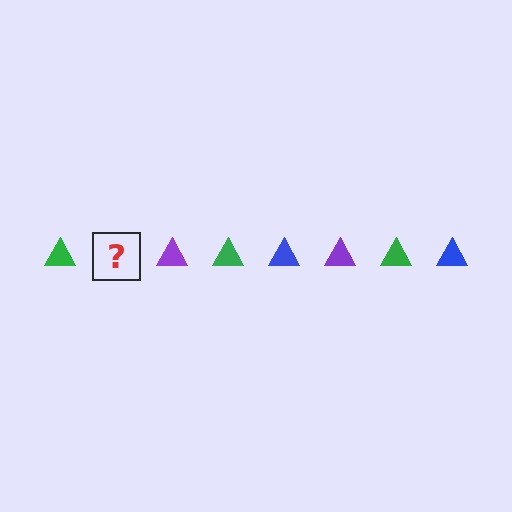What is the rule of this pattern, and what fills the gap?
The rule is that the pattern cycles through green, blue, purple triangles. The gap should be filled with a blue triangle.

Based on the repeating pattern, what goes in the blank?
The blank should be a blue triangle.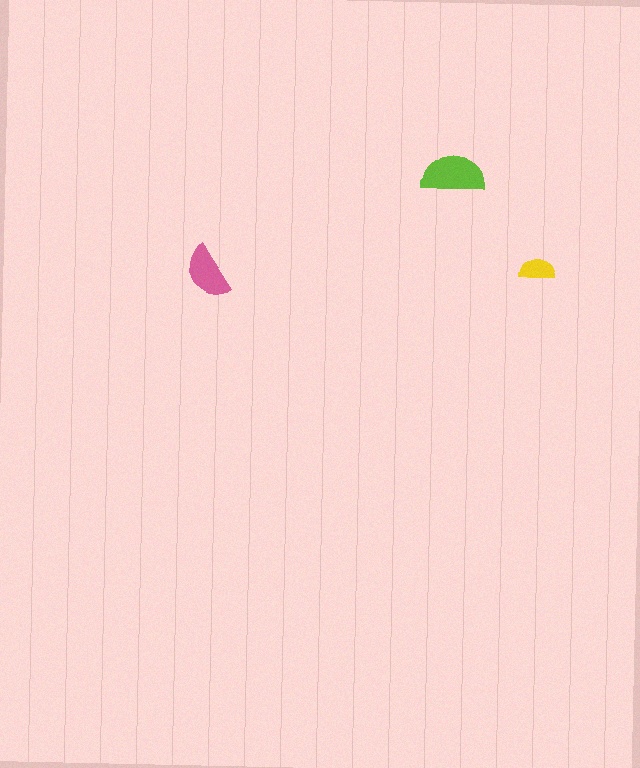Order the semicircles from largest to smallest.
the lime one, the pink one, the yellow one.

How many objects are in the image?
There are 3 objects in the image.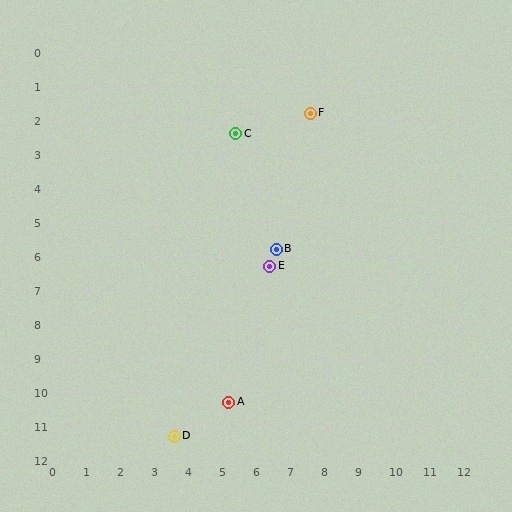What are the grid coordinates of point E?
Point E is at approximately (6.4, 6.3).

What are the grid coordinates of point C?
Point C is at approximately (5.4, 2.4).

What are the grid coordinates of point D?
Point D is at approximately (3.6, 11.3).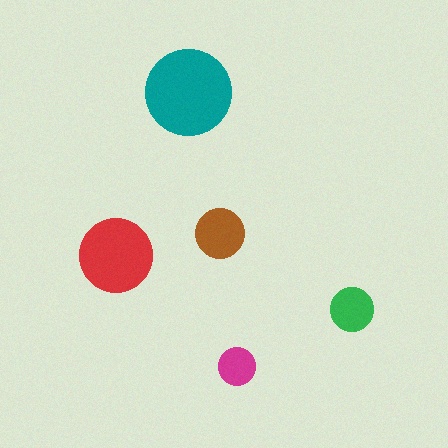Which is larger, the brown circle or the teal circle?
The teal one.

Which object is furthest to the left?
The red circle is leftmost.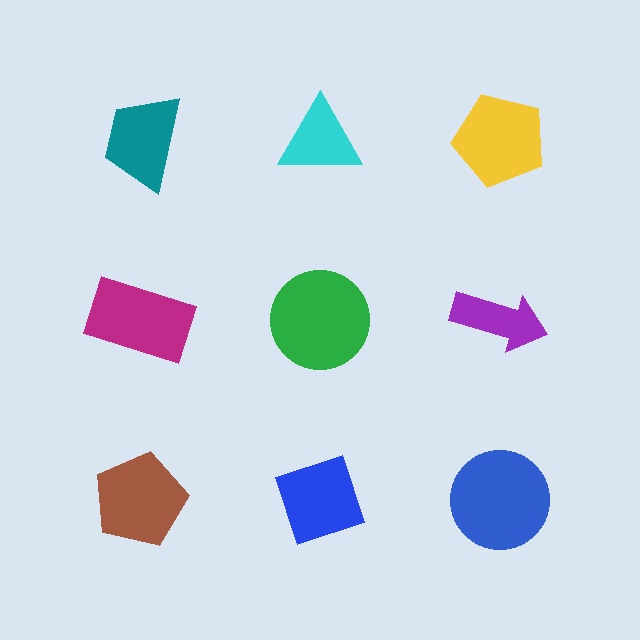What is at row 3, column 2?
A blue diamond.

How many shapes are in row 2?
3 shapes.